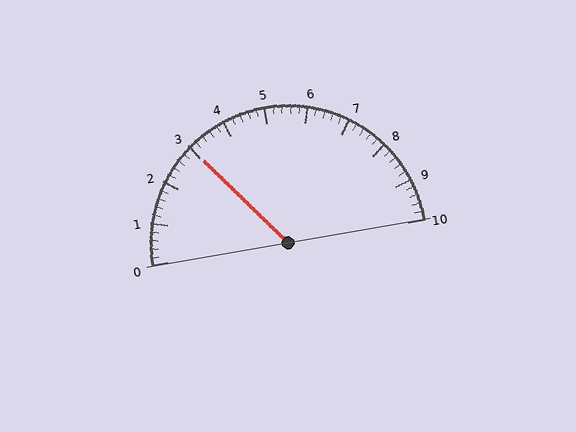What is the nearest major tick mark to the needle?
The nearest major tick mark is 3.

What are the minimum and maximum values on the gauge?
The gauge ranges from 0 to 10.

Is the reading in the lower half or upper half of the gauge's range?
The reading is in the lower half of the range (0 to 10).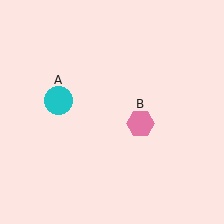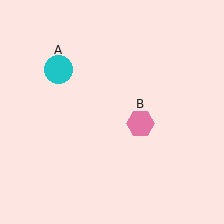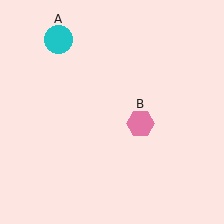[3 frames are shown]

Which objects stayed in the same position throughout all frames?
Pink hexagon (object B) remained stationary.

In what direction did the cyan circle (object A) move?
The cyan circle (object A) moved up.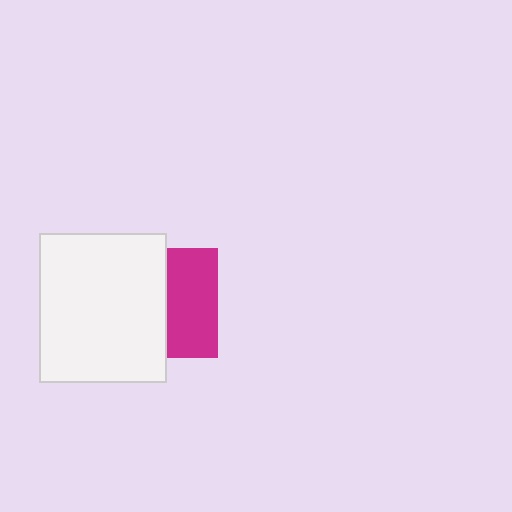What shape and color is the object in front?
The object in front is a white rectangle.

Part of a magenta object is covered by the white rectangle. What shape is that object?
It is a square.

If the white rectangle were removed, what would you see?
You would see the complete magenta square.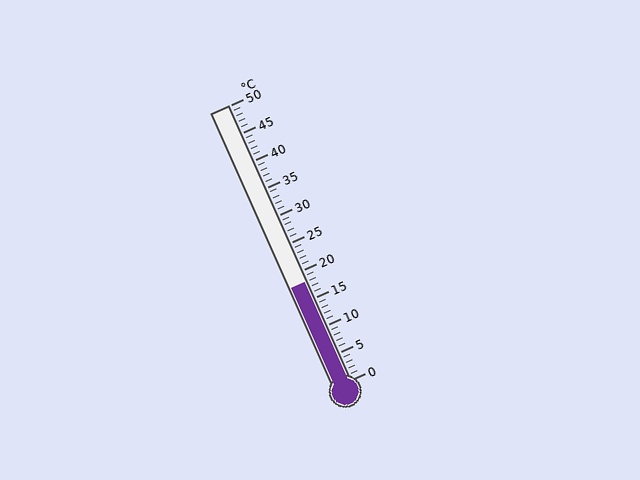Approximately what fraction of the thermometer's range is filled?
The thermometer is filled to approximately 35% of its range.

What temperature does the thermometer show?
The thermometer shows approximately 18°C.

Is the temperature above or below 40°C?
The temperature is below 40°C.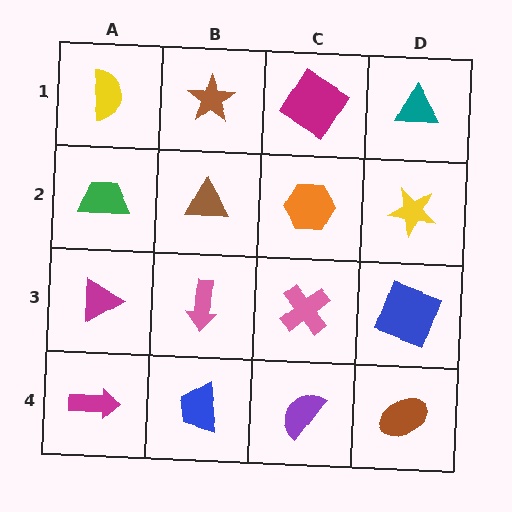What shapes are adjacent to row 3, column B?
A brown triangle (row 2, column B), a blue trapezoid (row 4, column B), a magenta triangle (row 3, column A), a pink cross (row 3, column C).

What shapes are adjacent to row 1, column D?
A yellow star (row 2, column D), a magenta diamond (row 1, column C).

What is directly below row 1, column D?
A yellow star.